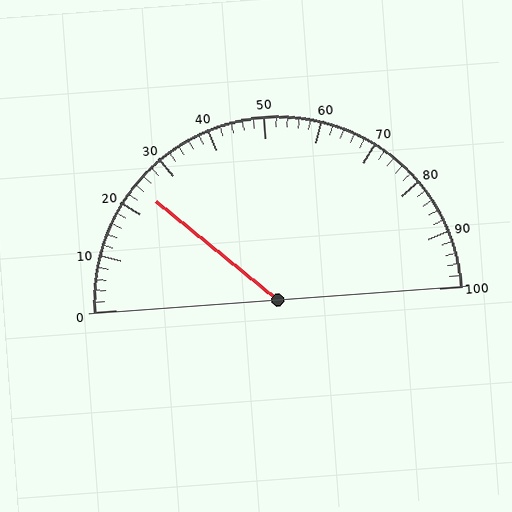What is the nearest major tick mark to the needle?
The nearest major tick mark is 20.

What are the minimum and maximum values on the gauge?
The gauge ranges from 0 to 100.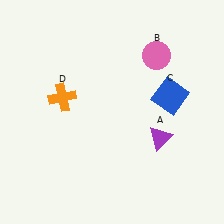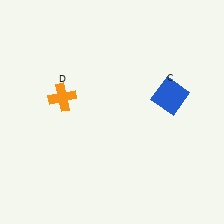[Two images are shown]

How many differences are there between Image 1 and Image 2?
There are 2 differences between the two images.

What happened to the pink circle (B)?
The pink circle (B) was removed in Image 2. It was in the top-right area of Image 1.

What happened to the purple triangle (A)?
The purple triangle (A) was removed in Image 2. It was in the bottom-right area of Image 1.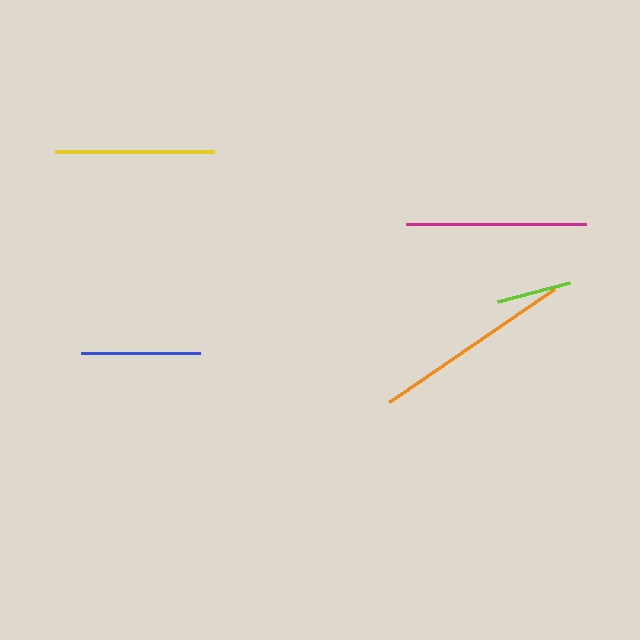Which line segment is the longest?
The orange line is the longest at approximately 200 pixels.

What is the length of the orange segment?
The orange segment is approximately 200 pixels long.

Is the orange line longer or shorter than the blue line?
The orange line is longer than the blue line.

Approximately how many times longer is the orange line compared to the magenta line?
The orange line is approximately 1.1 times the length of the magenta line.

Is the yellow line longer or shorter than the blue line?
The yellow line is longer than the blue line.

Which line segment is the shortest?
The lime line is the shortest at approximately 75 pixels.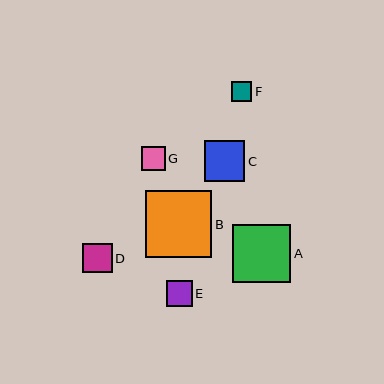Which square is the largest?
Square B is the largest with a size of approximately 67 pixels.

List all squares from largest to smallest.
From largest to smallest: B, A, C, D, E, G, F.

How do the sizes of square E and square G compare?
Square E and square G are approximately the same size.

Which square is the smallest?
Square F is the smallest with a size of approximately 20 pixels.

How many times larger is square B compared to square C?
Square B is approximately 1.6 times the size of square C.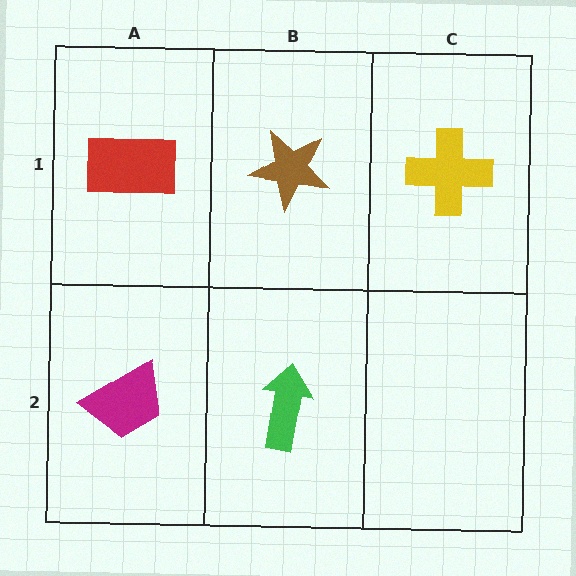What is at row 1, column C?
A yellow cross.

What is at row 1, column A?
A red rectangle.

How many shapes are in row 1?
3 shapes.